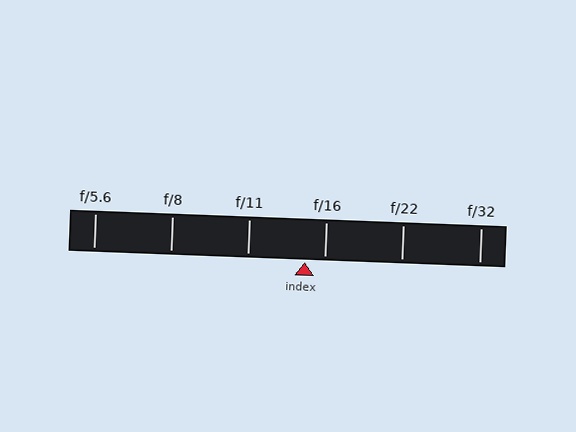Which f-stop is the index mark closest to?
The index mark is closest to f/16.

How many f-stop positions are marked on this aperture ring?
There are 6 f-stop positions marked.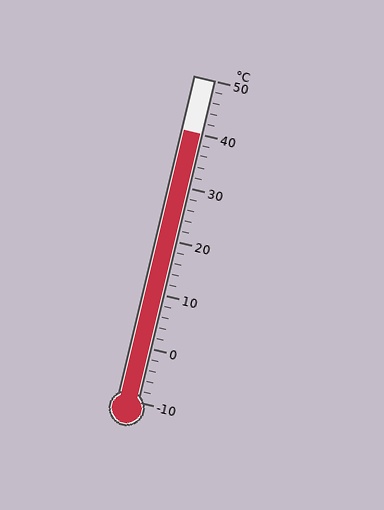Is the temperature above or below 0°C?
The temperature is above 0°C.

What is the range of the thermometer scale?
The thermometer scale ranges from -10°C to 50°C.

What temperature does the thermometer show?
The thermometer shows approximately 40°C.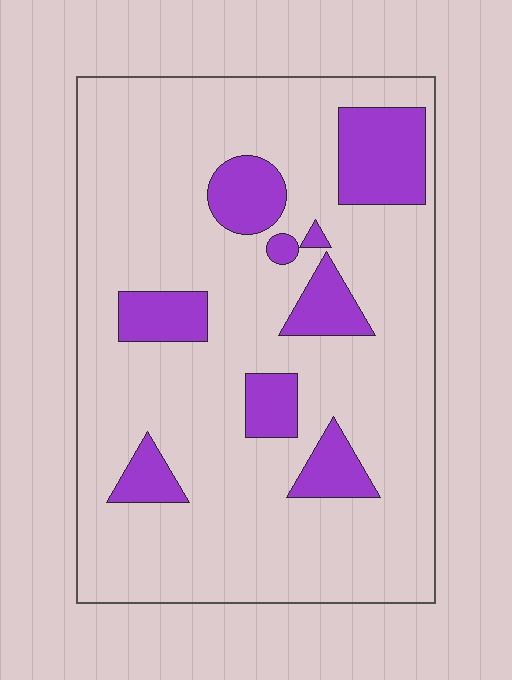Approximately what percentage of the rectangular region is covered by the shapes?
Approximately 20%.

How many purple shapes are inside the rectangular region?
9.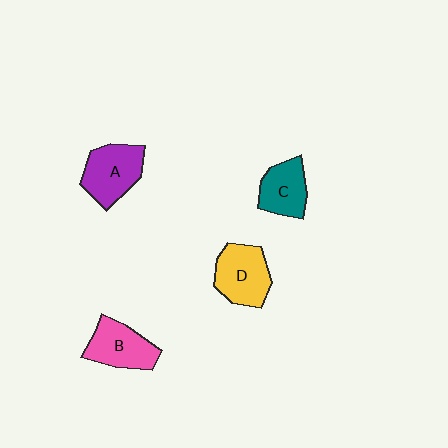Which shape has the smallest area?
Shape C (teal).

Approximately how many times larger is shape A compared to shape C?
Approximately 1.3 times.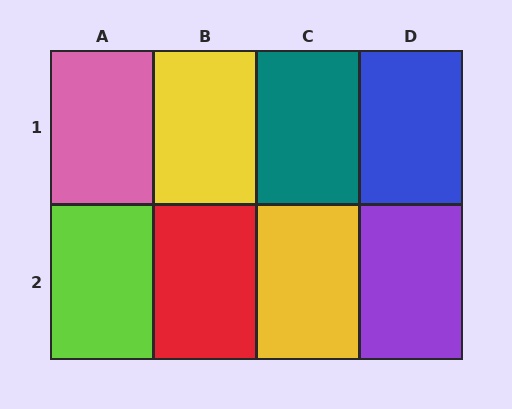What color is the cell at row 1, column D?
Blue.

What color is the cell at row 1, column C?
Teal.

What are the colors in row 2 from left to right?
Lime, red, yellow, purple.